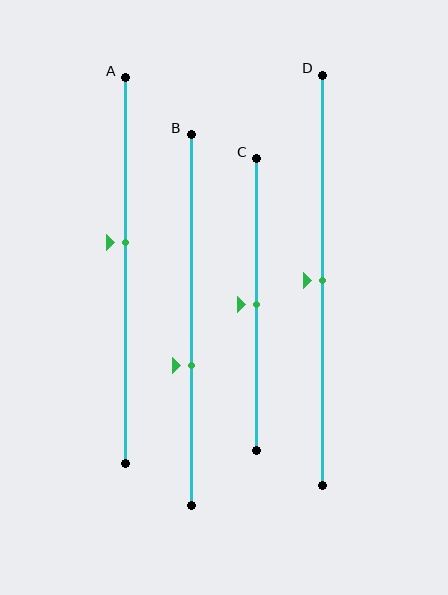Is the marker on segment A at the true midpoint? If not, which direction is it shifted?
No, the marker on segment A is shifted upward by about 7% of the segment length.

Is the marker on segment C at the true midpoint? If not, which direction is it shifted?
Yes, the marker on segment C is at the true midpoint.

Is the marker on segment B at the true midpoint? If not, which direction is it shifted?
No, the marker on segment B is shifted downward by about 12% of the segment length.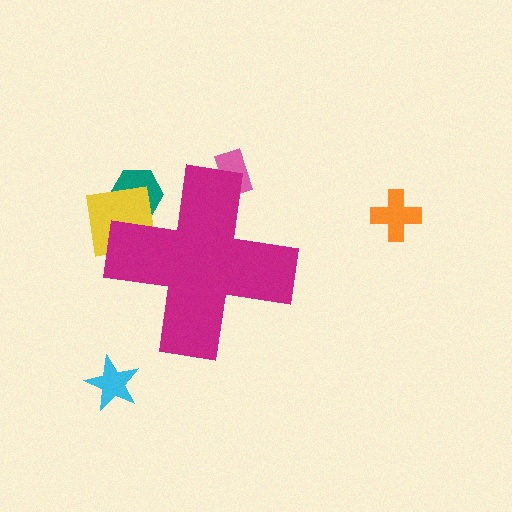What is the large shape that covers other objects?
A magenta cross.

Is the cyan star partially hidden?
No, the cyan star is fully visible.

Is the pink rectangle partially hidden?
Yes, the pink rectangle is partially hidden behind the magenta cross.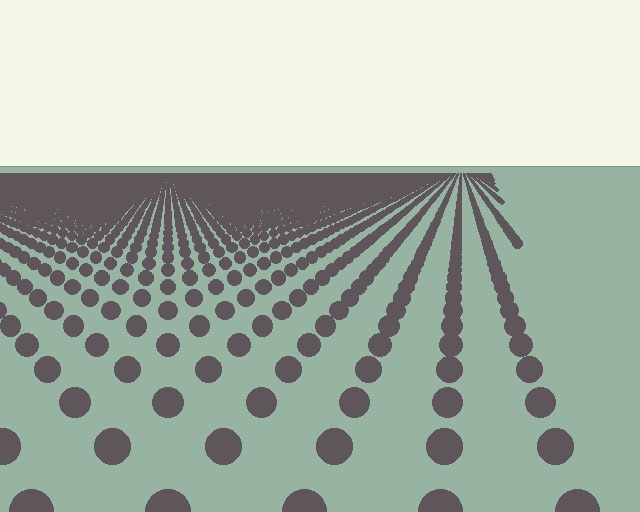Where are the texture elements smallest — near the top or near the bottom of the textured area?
Near the top.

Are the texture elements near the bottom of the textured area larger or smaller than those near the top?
Larger. Near the bottom, elements are closer to the viewer and appear at a bigger on-screen size.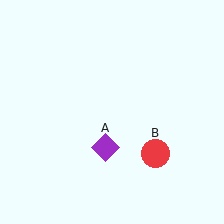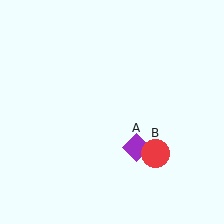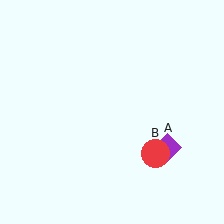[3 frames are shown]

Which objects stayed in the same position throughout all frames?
Red circle (object B) remained stationary.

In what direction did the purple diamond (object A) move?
The purple diamond (object A) moved right.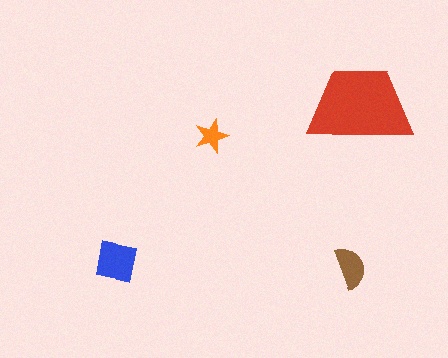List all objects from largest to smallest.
The red trapezoid, the blue square, the brown semicircle, the orange star.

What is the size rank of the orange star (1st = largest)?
4th.